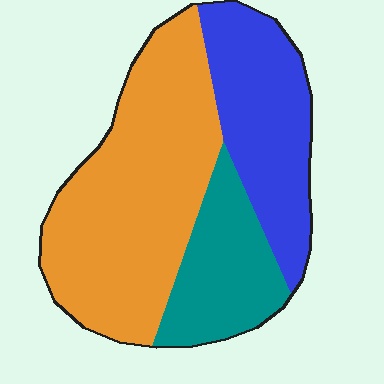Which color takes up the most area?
Orange, at roughly 50%.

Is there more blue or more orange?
Orange.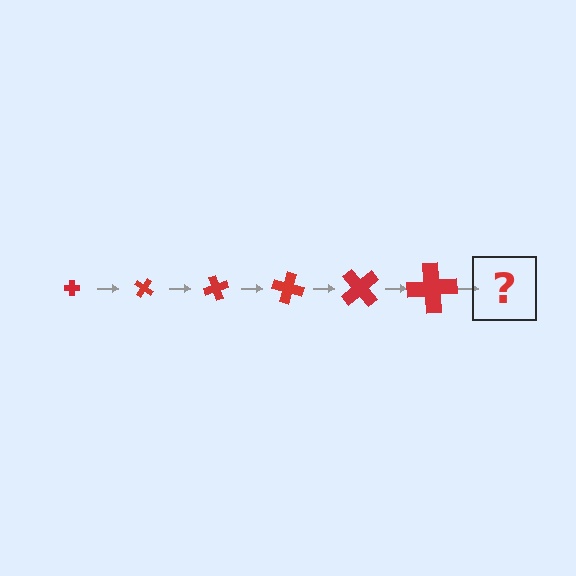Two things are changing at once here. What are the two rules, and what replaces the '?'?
The two rules are that the cross grows larger each step and it rotates 35 degrees each step. The '?' should be a cross, larger than the previous one and rotated 210 degrees from the start.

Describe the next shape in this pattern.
It should be a cross, larger than the previous one and rotated 210 degrees from the start.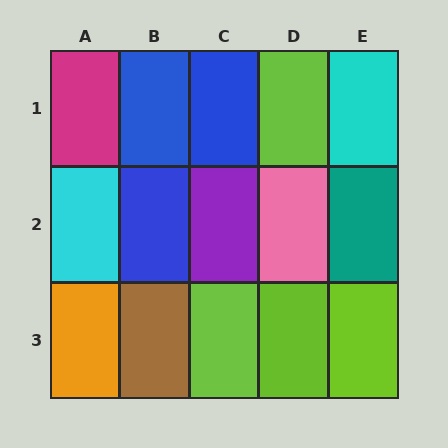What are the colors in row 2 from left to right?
Cyan, blue, purple, pink, teal.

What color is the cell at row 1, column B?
Blue.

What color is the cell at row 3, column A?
Orange.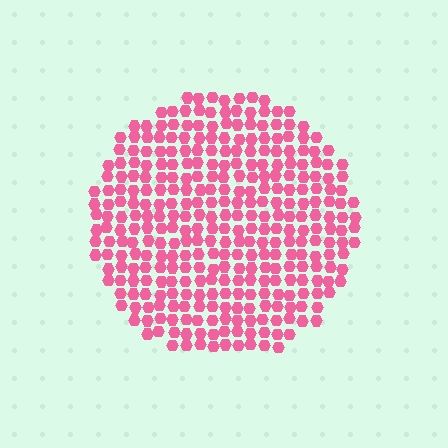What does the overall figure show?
The overall figure shows a circle.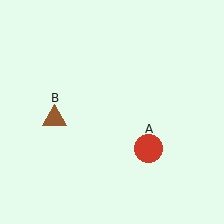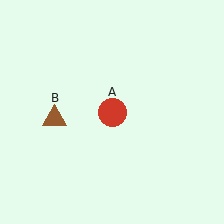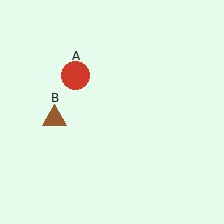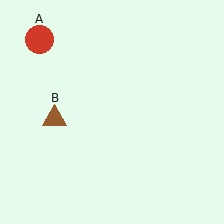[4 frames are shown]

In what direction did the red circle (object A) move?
The red circle (object A) moved up and to the left.